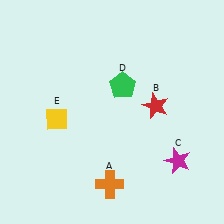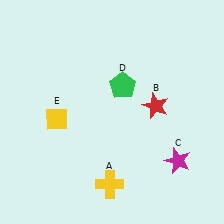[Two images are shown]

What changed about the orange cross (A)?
In Image 1, A is orange. In Image 2, it changed to yellow.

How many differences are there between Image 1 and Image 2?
There is 1 difference between the two images.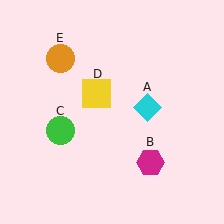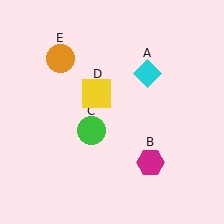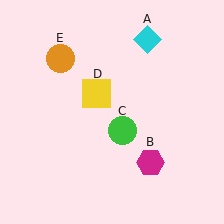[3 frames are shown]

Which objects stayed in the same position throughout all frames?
Magenta hexagon (object B) and yellow square (object D) and orange circle (object E) remained stationary.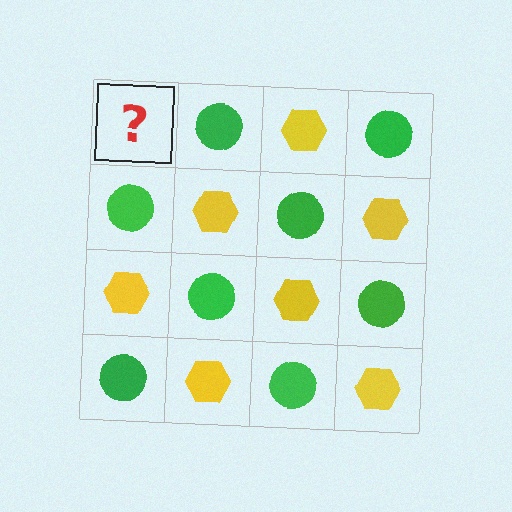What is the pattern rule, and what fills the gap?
The rule is that it alternates yellow hexagon and green circle in a checkerboard pattern. The gap should be filled with a yellow hexagon.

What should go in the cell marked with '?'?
The missing cell should contain a yellow hexagon.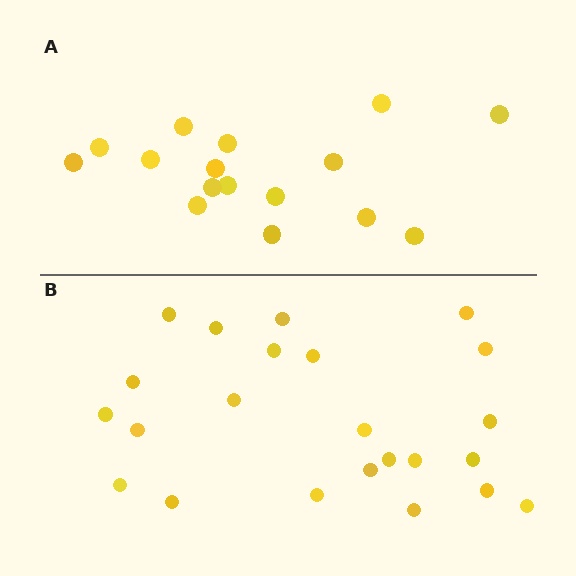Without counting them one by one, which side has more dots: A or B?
Region B (the bottom region) has more dots.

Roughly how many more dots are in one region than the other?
Region B has roughly 8 or so more dots than region A.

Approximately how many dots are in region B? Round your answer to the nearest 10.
About 20 dots. (The exact count is 23, which rounds to 20.)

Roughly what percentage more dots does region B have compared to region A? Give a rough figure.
About 45% more.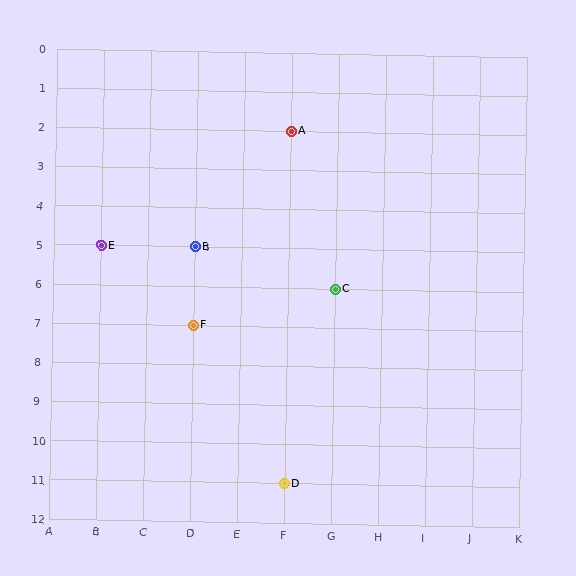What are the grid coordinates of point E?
Point E is at grid coordinates (B, 5).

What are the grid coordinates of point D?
Point D is at grid coordinates (F, 11).